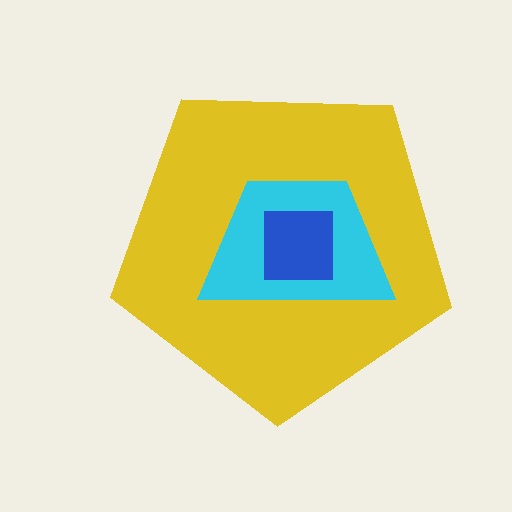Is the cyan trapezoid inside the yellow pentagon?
Yes.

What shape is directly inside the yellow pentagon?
The cyan trapezoid.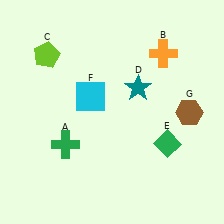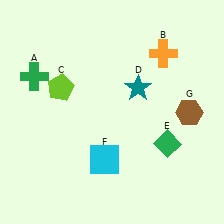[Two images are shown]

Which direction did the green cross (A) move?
The green cross (A) moved up.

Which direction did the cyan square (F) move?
The cyan square (F) moved down.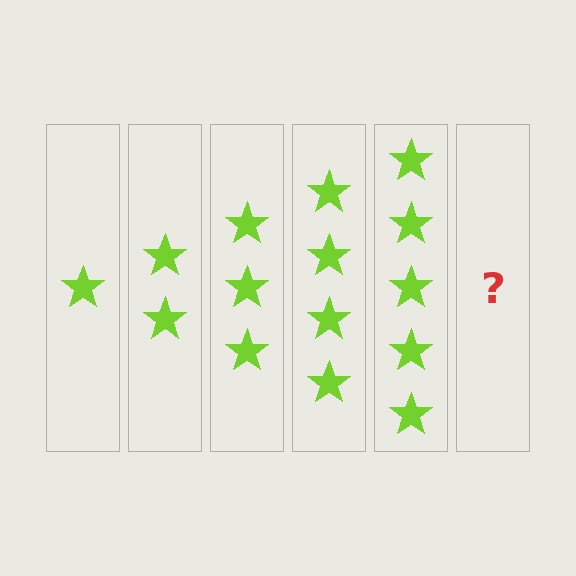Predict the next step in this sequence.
The next step is 6 stars.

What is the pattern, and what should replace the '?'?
The pattern is that each step adds one more star. The '?' should be 6 stars.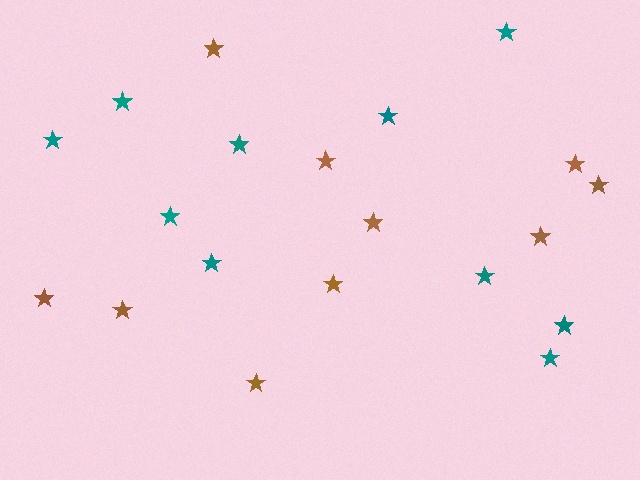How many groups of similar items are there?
There are 2 groups: one group of teal stars (10) and one group of brown stars (10).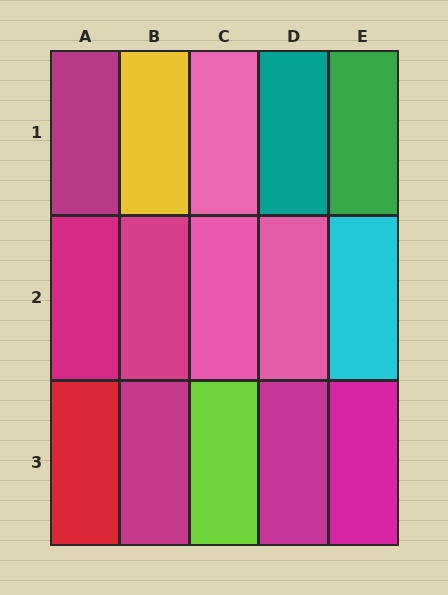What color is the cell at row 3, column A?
Red.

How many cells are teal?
1 cell is teal.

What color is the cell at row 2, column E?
Cyan.